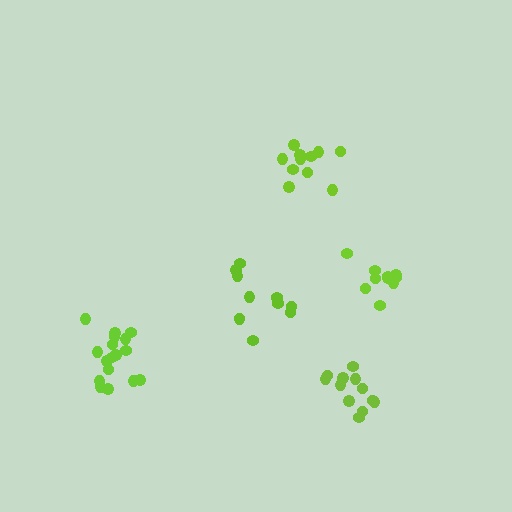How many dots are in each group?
Group 1: 11 dots, Group 2: 11 dots, Group 3: 12 dots, Group 4: 17 dots, Group 5: 11 dots (62 total).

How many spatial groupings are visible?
There are 5 spatial groupings.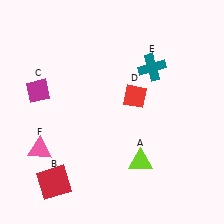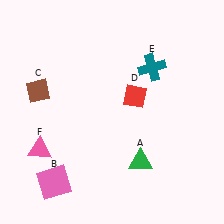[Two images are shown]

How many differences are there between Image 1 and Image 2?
There are 3 differences between the two images.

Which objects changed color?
A changed from lime to green. B changed from red to pink. C changed from magenta to brown.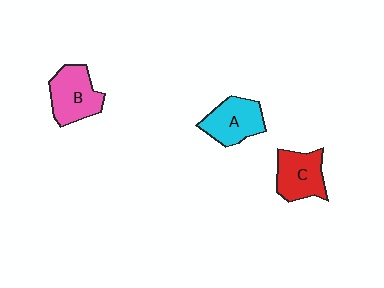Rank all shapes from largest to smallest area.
From largest to smallest: B (pink), A (cyan), C (red).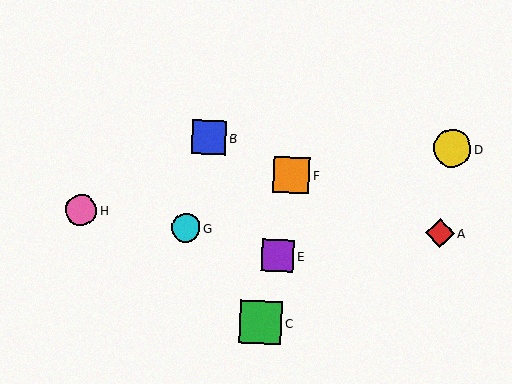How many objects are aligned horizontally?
2 objects (B, D) are aligned horizontally.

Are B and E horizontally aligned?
No, B is at y≈137 and E is at y≈256.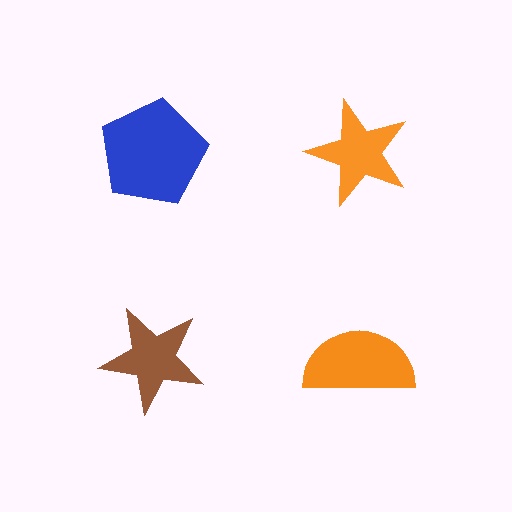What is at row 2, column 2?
An orange semicircle.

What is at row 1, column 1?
A blue pentagon.